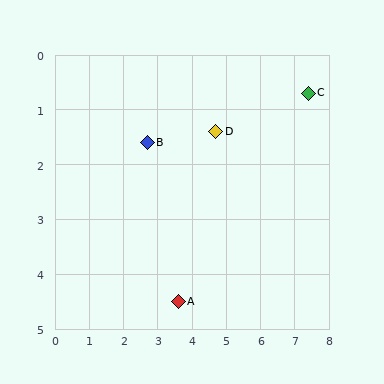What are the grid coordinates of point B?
Point B is at approximately (2.7, 1.6).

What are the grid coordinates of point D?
Point D is at approximately (4.7, 1.4).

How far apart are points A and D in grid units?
Points A and D are about 3.3 grid units apart.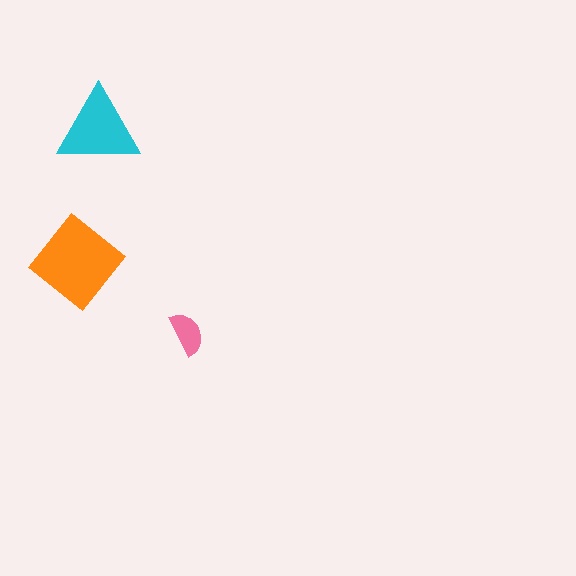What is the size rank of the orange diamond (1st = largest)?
1st.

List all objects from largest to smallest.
The orange diamond, the cyan triangle, the pink semicircle.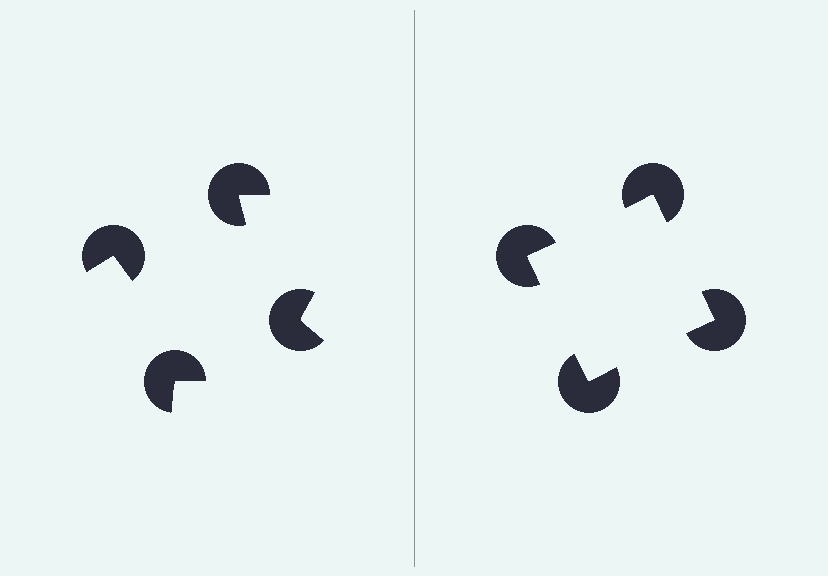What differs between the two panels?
The pac-man discs are positioned identically on both sides; only the wedge orientations differ. On the right they align to a square; on the left they are misaligned.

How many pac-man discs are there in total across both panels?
8 — 4 on each side.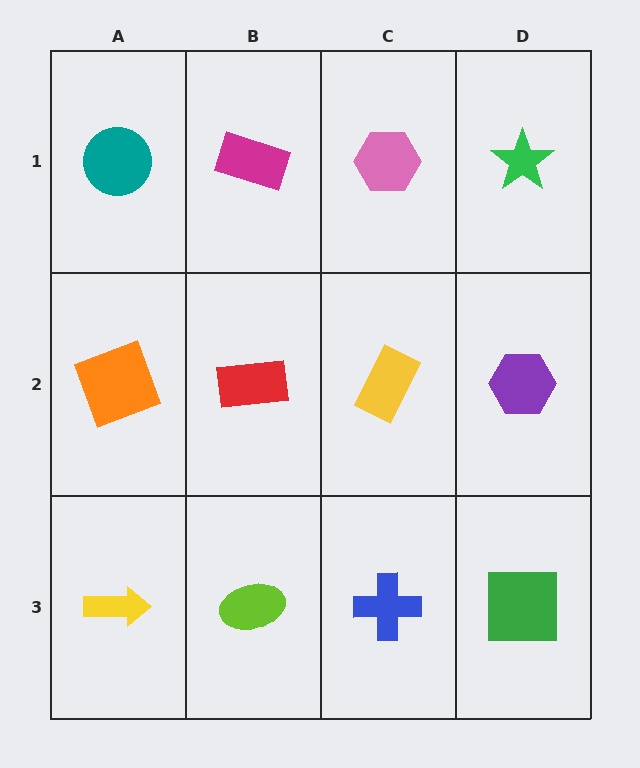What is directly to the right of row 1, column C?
A green star.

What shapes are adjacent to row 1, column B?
A red rectangle (row 2, column B), a teal circle (row 1, column A), a pink hexagon (row 1, column C).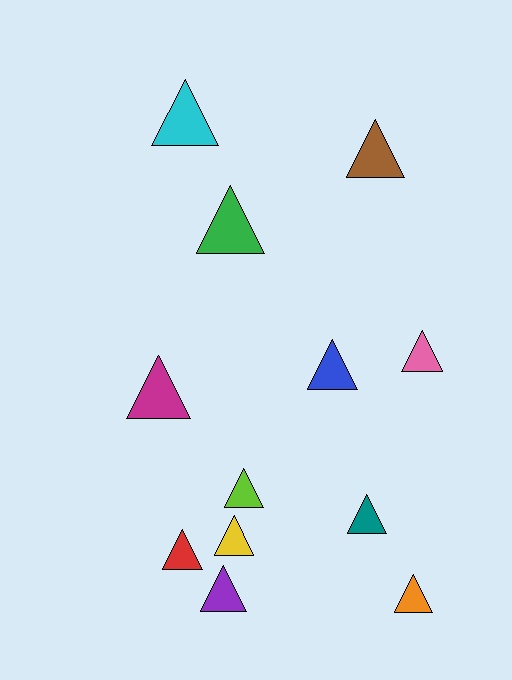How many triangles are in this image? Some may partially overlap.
There are 12 triangles.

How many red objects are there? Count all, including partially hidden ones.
There is 1 red object.